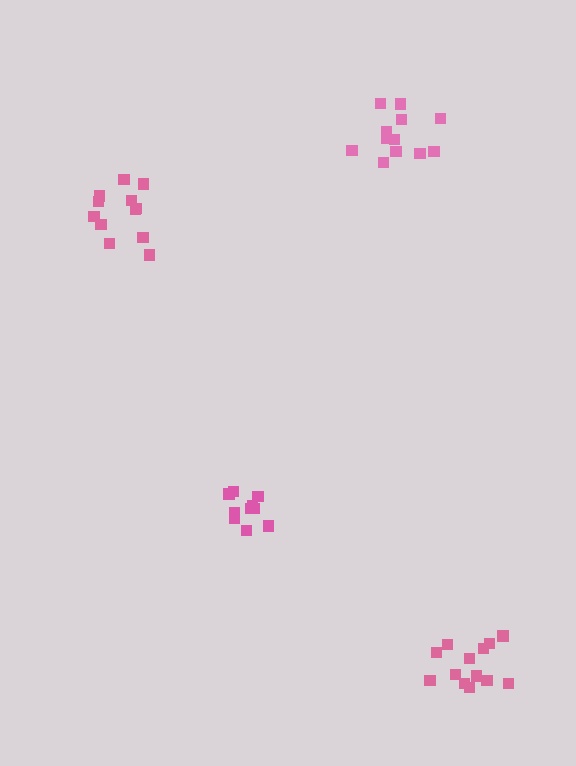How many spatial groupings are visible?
There are 4 spatial groupings.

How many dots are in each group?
Group 1: 12 dots, Group 2: 13 dots, Group 3: 10 dots, Group 4: 12 dots (47 total).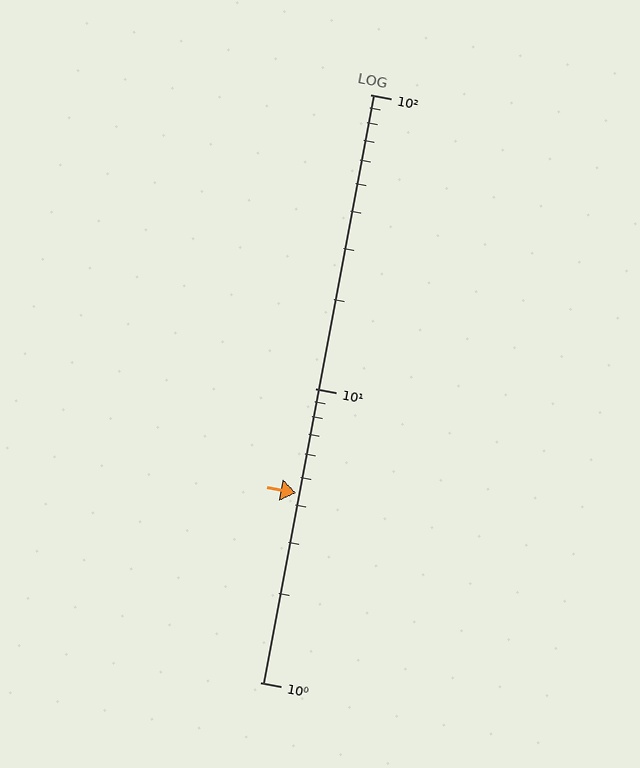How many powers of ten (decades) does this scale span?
The scale spans 2 decades, from 1 to 100.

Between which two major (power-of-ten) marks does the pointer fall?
The pointer is between 1 and 10.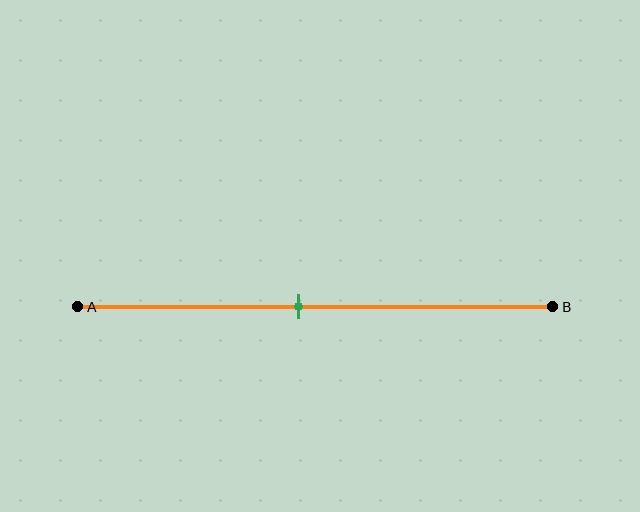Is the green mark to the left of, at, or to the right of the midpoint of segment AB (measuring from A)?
The green mark is to the left of the midpoint of segment AB.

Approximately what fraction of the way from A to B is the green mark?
The green mark is approximately 45% of the way from A to B.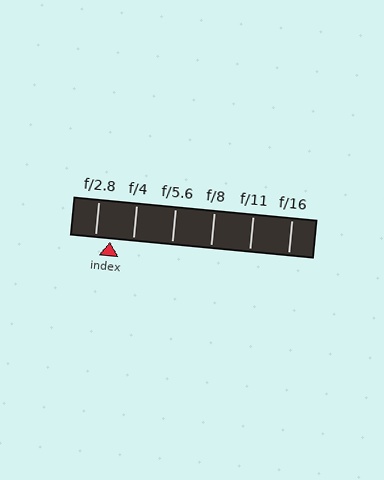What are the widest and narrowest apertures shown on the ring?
The widest aperture shown is f/2.8 and the narrowest is f/16.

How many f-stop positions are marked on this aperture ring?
There are 6 f-stop positions marked.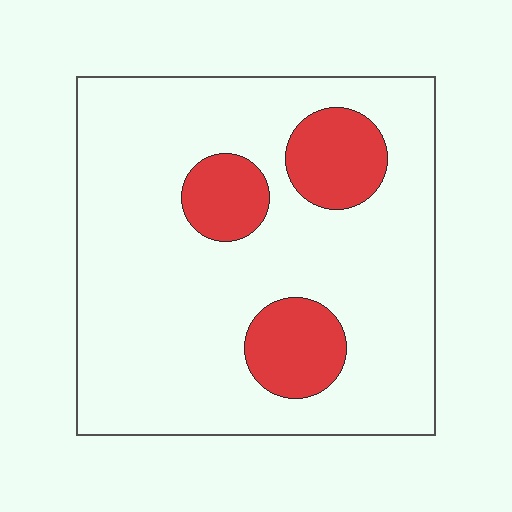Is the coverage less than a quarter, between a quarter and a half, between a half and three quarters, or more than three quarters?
Less than a quarter.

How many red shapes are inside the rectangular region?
3.